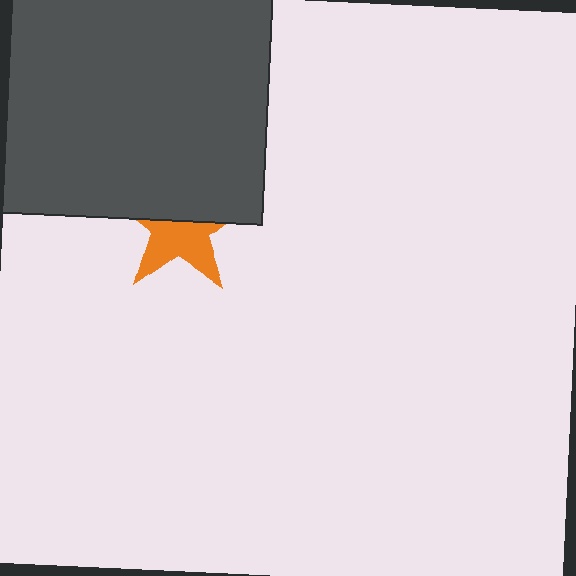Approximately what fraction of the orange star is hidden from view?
Roughly 51% of the orange star is hidden behind the dark gray rectangle.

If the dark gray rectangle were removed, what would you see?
You would see the complete orange star.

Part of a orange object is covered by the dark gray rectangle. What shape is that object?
It is a star.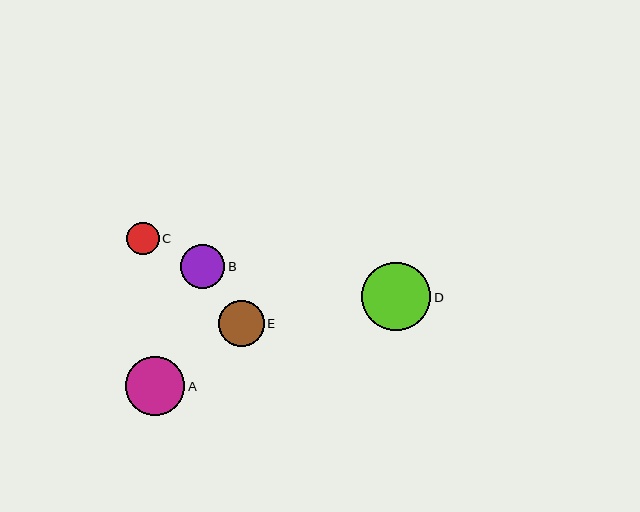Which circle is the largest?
Circle D is the largest with a size of approximately 69 pixels.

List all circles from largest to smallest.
From largest to smallest: D, A, E, B, C.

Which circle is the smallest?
Circle C is the smallest with a size of approximately 33 pixels.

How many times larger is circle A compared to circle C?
Circle A is approximately 1.8 times the size of circle C.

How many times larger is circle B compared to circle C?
Circle B is approximately 1.3 times the size of circle C.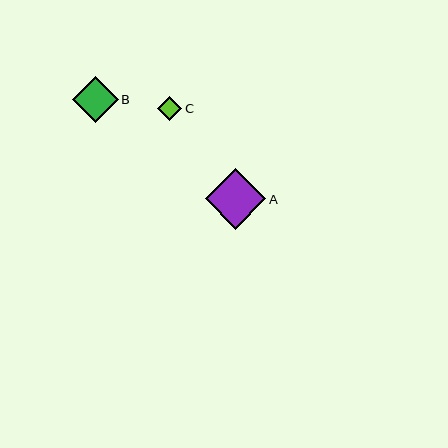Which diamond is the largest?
Diamond A is the largest with a size of approximately 61 pixels.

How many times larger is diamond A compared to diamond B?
Diamond A is approximately 1.3 times the size of diamond B.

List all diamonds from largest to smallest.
From largest to smallest: A, B, C.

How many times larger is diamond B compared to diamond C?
Diamond B is approximately 1.9 times the size of diamond C.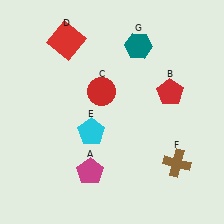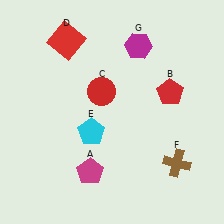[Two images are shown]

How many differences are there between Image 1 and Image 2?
There is 1 difference between the two images.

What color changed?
The hexagon (G) changed from teal in Image 1 to magenta in Image 2.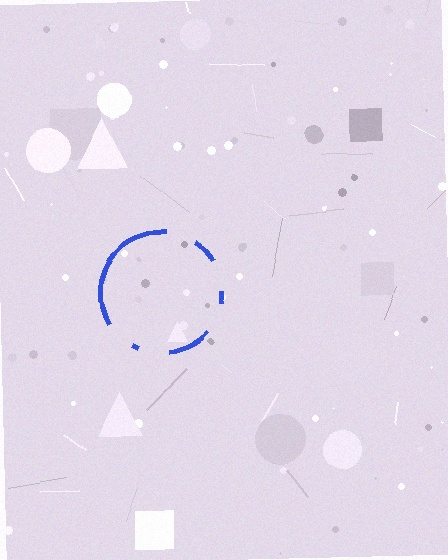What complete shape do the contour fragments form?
The contour fragments form a circle.